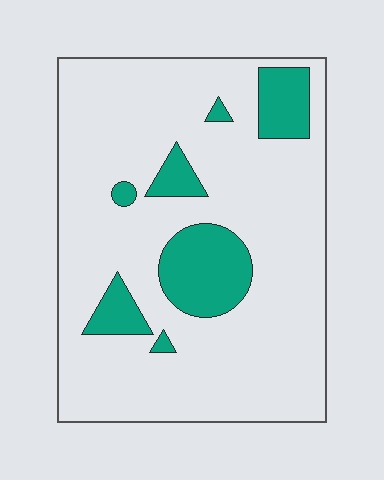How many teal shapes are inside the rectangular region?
7.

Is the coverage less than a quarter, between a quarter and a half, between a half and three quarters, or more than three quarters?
Less than a quarter.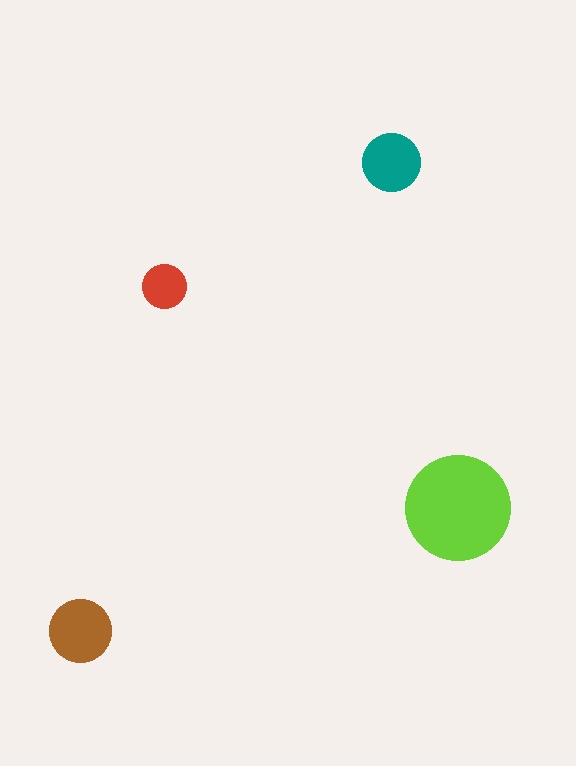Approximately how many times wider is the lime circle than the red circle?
About 2.5 times wider.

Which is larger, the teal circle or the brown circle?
The brown one.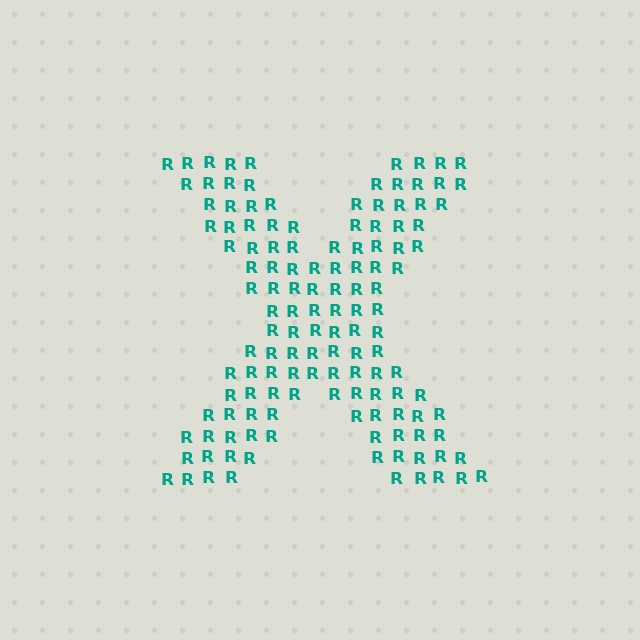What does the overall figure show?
The overall figure shows the letter X.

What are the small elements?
The small elements are letter R's.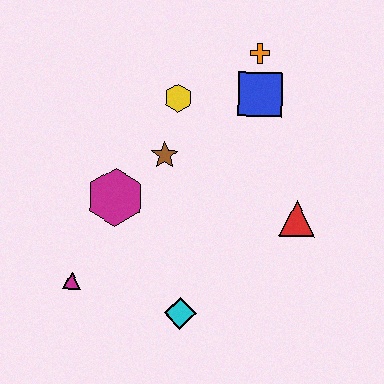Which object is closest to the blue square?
The orange cross is closest to the blue square.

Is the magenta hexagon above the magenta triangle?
Yes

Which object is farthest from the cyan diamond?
The orange cross is farthest from the cyan diamond.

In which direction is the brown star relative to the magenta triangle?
The brown star is above the magenta triangle.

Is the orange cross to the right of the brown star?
Yes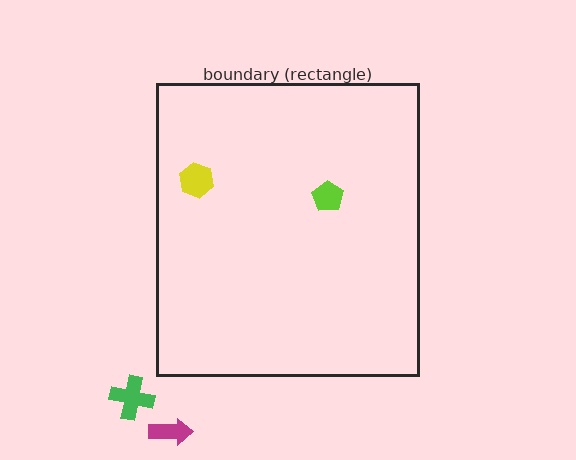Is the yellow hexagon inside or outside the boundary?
Inside.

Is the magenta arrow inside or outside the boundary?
Outside.